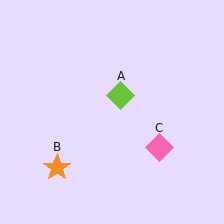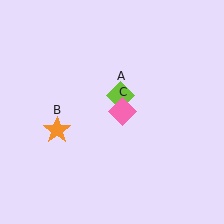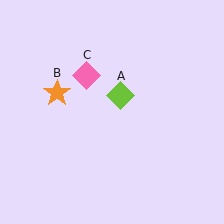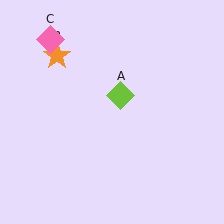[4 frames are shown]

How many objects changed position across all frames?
2 objects changed position: orange star (object B), pink diamond (object C).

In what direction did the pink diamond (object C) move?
The pink diamond (object C) moved up and to the left.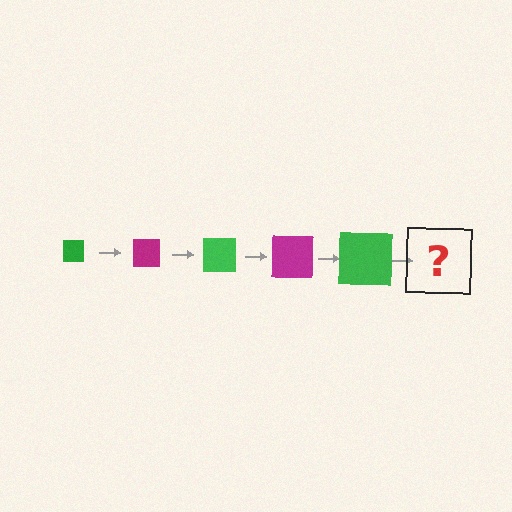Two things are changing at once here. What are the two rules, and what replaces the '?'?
The two rules are that the square grows larger each step and the color cycles through green and magenta. The '?' should be a magenta square, larger than the previous one.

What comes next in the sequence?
The next element should be a magenta square, larger than the previous one.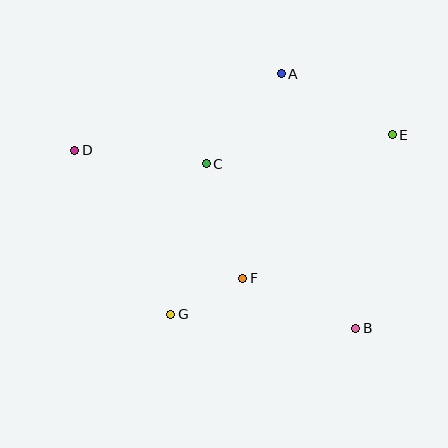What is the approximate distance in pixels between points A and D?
The distance between A and D is approximately 220 pixels.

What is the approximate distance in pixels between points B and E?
The distance between B and E is approximately 197 pixels.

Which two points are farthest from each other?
Points B and D are farthest from each other.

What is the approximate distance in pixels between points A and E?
The distance between A and E is approximately 127 pixels.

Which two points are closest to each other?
Points F and G are closest to each other.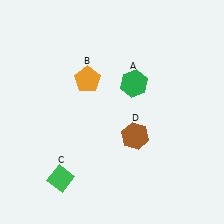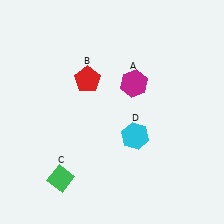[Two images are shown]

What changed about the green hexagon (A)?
In Image 1, A is green. In Image 2, it changed to magenta.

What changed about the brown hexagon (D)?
In Image 1, D is brown. In Image 2, it changed to cyan.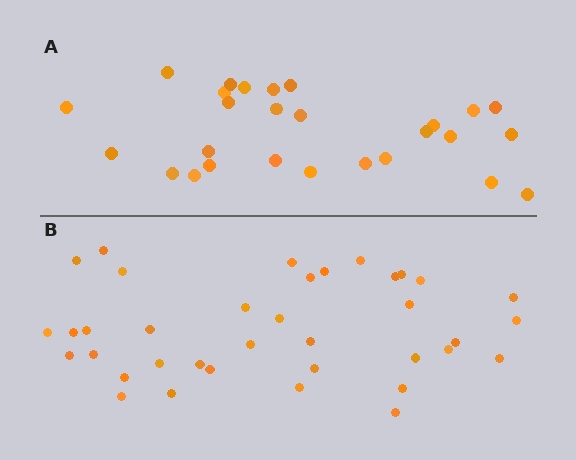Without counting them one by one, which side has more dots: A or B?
Region B (the bottom region) has more dots.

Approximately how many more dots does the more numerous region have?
Region B has roughly 10 or so more dots than region A.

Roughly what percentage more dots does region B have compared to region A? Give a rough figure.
About 35% more.